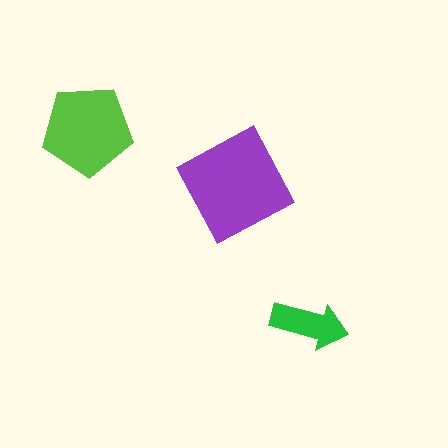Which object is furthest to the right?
The green arrow is rightmost.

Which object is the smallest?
The green arrow.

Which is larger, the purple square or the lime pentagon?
The purple square.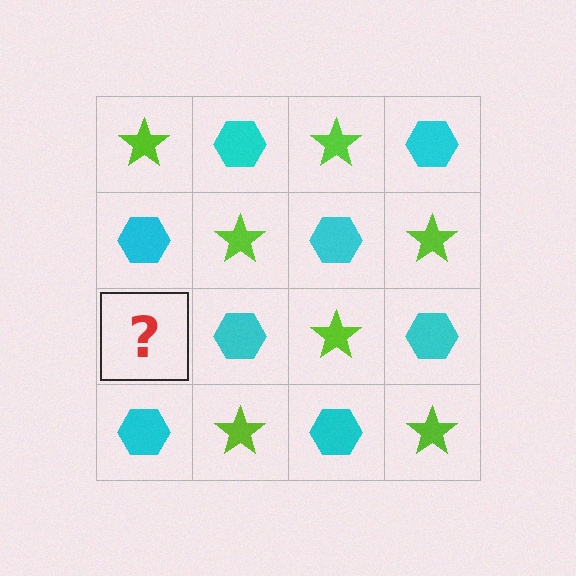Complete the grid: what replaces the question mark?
The question mark should be replaced with a lime star.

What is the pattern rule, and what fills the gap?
The rule is that it alternates lime star and cyan hexagon in a checkerboard pattern. The gap should be filled with a lime star.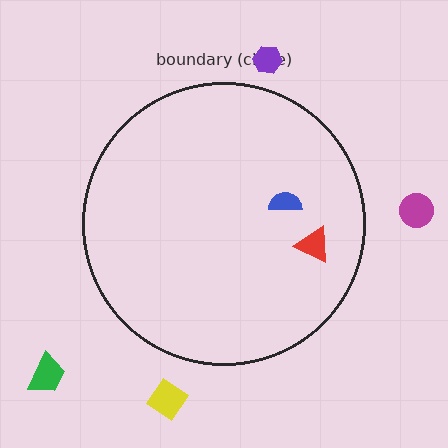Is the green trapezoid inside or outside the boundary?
Outside.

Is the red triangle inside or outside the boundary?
Inside.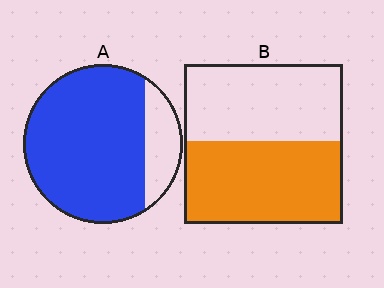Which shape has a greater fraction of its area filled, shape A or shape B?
Shape A.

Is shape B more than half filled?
Roughly half.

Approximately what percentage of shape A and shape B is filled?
A is approximately 80% and B is approximately 50%.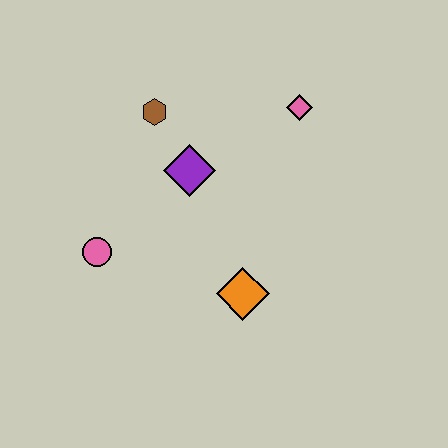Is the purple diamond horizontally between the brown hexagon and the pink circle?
No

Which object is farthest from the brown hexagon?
The orange diamond is farthest from the brown hexagon.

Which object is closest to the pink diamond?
The purple diamond is closest to the pink diamond.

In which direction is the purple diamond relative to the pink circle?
The purple diamond is to the right of the pink circle.